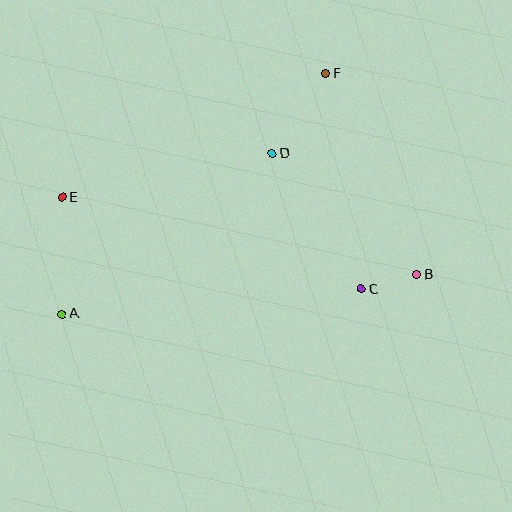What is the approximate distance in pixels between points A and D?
The distance between A and D is approximately 264 pixels.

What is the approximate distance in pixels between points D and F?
The distance between D and F is approximately 96 pixels.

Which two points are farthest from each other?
Points B and E are farthest from each other.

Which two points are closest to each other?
Points B and C are closest to each other.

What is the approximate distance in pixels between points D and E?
The distance between D and E is approximately 214 pixels.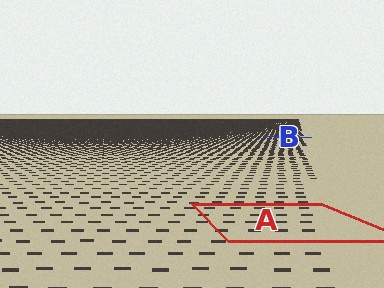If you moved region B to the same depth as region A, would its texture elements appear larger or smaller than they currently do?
They would appear larger. At a closer depth, the same texture elements are projected at a bigger on-screen size.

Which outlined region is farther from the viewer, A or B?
Region B is farther from the viewer — the texture elements inside it appear smaller and more densely packed.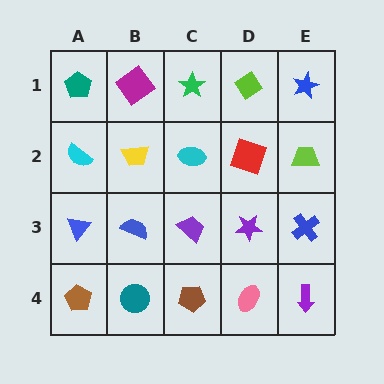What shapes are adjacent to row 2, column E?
A blue star (row 1, column E), a blue cross (row 3, column E), a red square (row 2, column D).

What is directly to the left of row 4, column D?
A brown pentagon.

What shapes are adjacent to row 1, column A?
A cyan semicircle (row 2, column A), a magenta diamond (row 1, column B).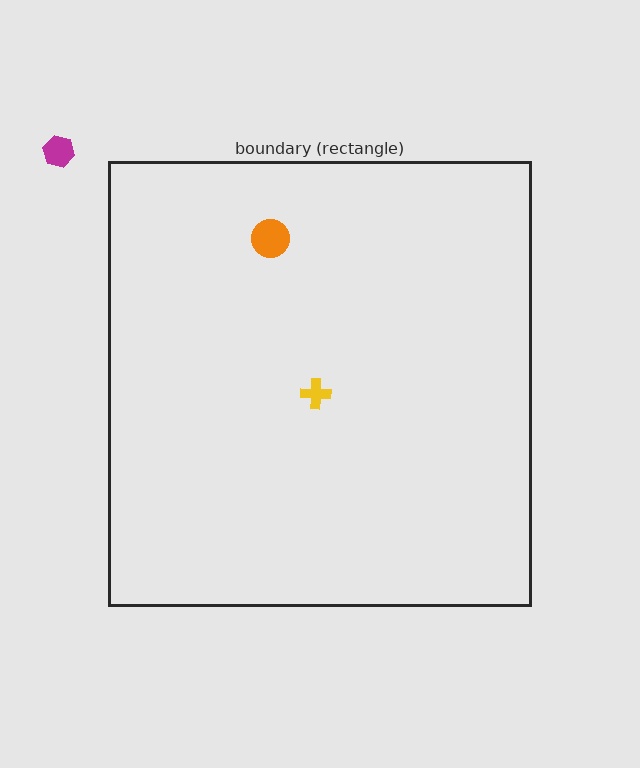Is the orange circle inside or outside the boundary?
Inside.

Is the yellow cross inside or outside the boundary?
Inside.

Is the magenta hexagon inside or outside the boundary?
Outside.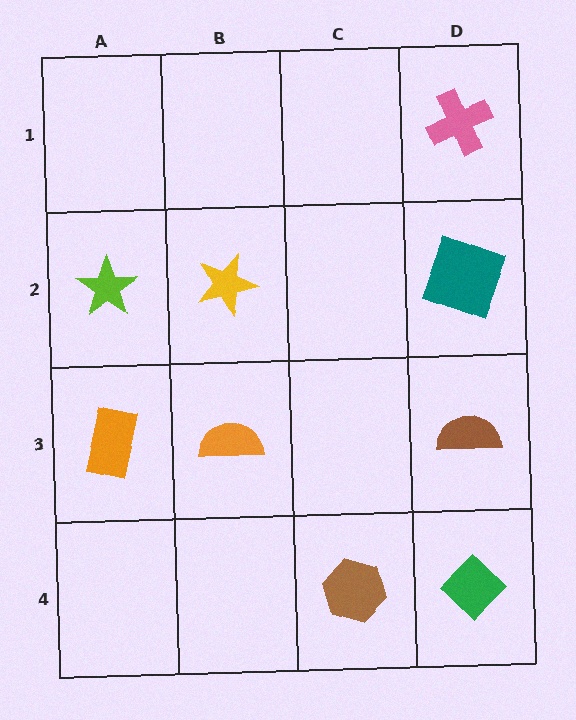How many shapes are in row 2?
3 shapes.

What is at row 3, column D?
A brown semicircle.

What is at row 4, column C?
A brown hexagon.